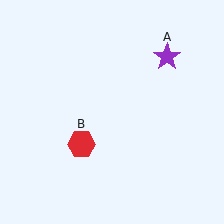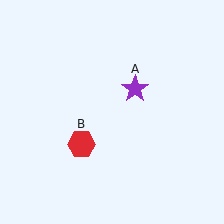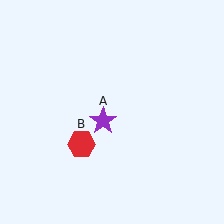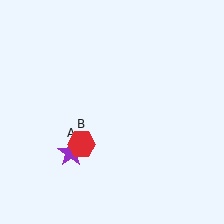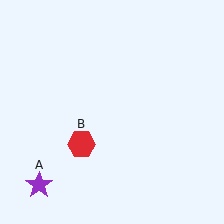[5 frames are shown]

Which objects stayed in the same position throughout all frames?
Red hexagon (object B) remained stationary.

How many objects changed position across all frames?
1 object changed position: purple star (object A).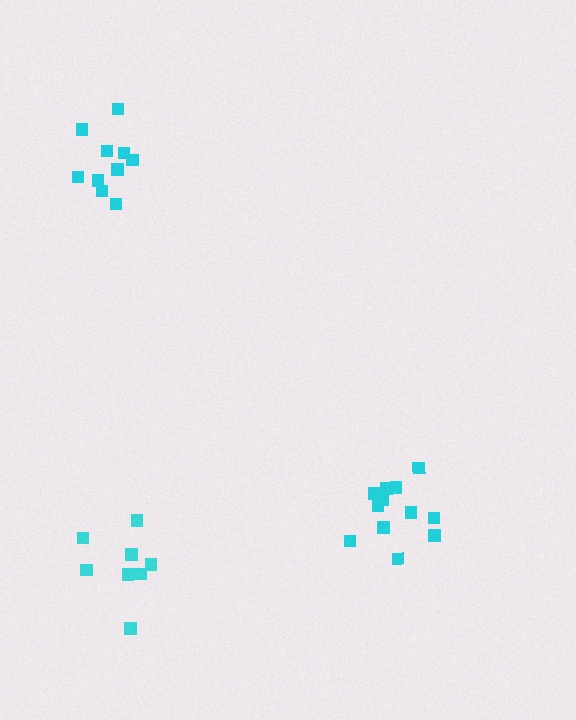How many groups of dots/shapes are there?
There are 3 groups.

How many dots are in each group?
Group 1: 12 dots, Group 2: 10 dots, Group 3: 8 dots (30 total).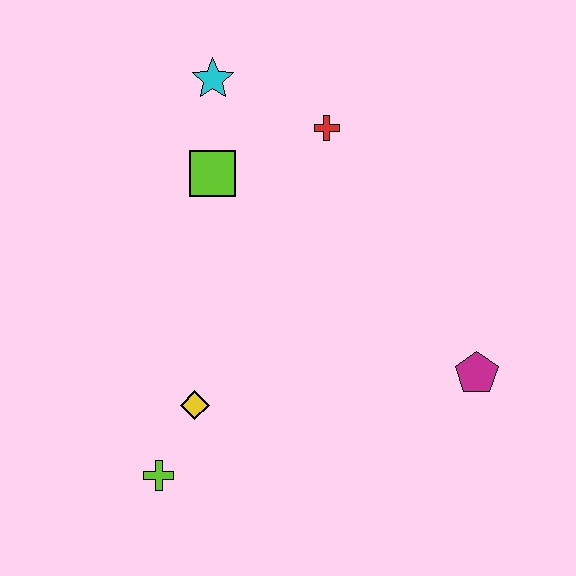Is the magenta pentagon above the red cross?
No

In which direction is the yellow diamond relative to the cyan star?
The yellow diamond is below the cyan star.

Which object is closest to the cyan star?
The lime square is closest to the cyan star.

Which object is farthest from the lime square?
The magenta pentagon is farthest from the lime square.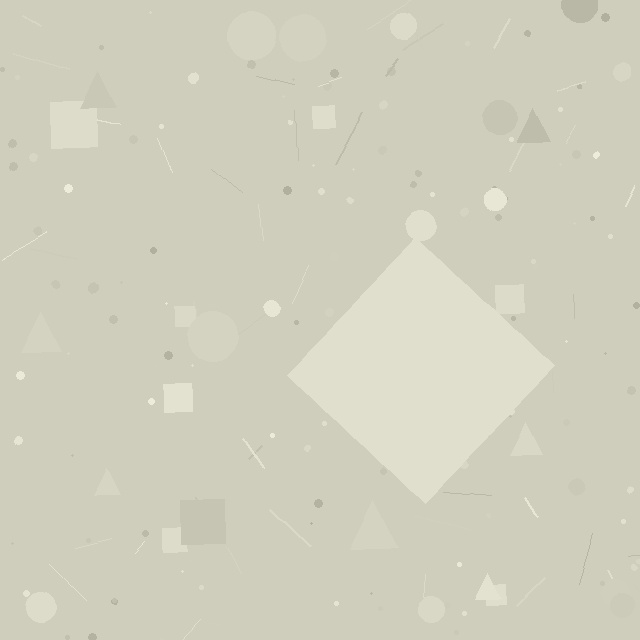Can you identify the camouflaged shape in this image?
The camouflaged shape is a diamond.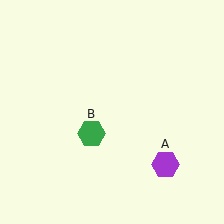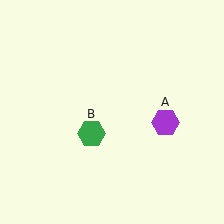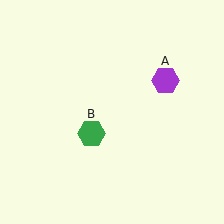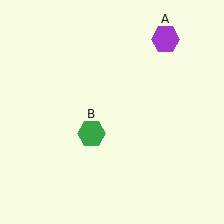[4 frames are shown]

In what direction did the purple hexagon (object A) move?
The purple hexagon (object A) moved up.